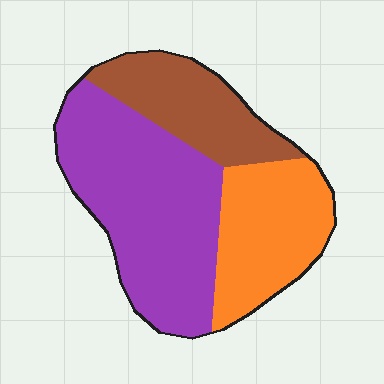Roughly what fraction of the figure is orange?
Orange takes up about one quarter (1/4) of the figure.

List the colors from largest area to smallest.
From largest to smallest: purple, orange, brown.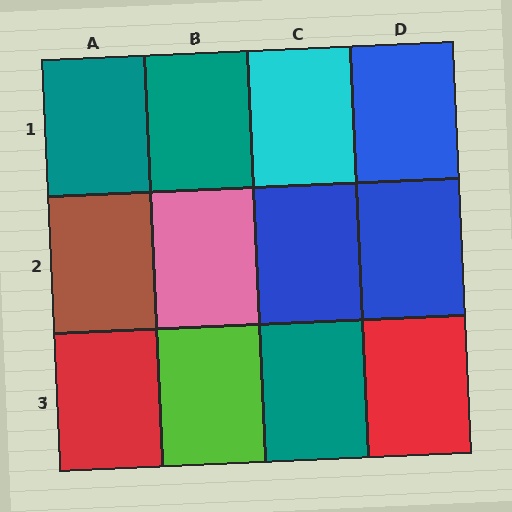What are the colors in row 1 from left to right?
Teal, teal, cyan, blue.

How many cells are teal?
3 cells are teal.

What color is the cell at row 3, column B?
Lime.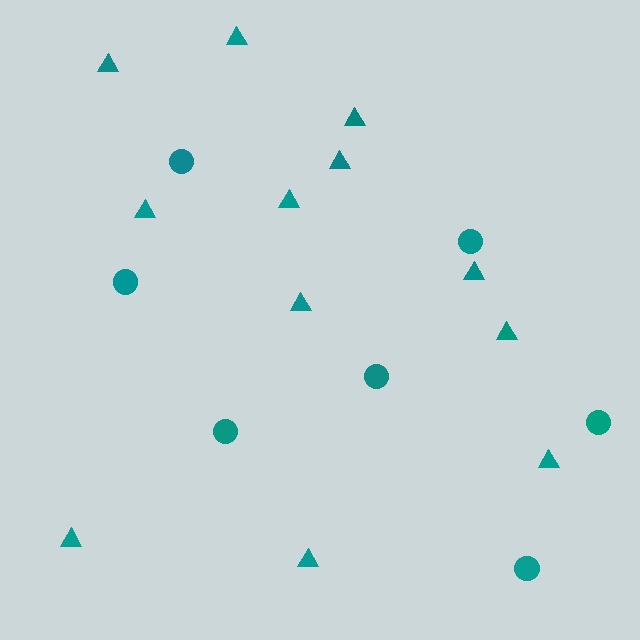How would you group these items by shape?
There are 2 groups: one group of circles (7) and one group of triangles (12).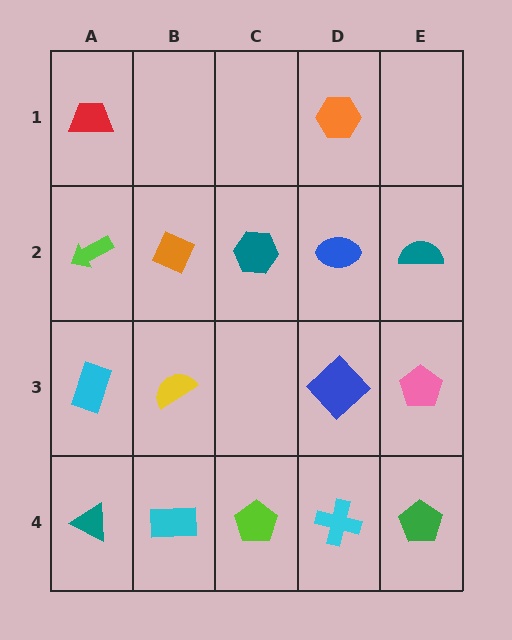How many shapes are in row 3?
4 shapes.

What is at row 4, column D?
A cyan cross.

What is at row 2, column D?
A blue ellipse.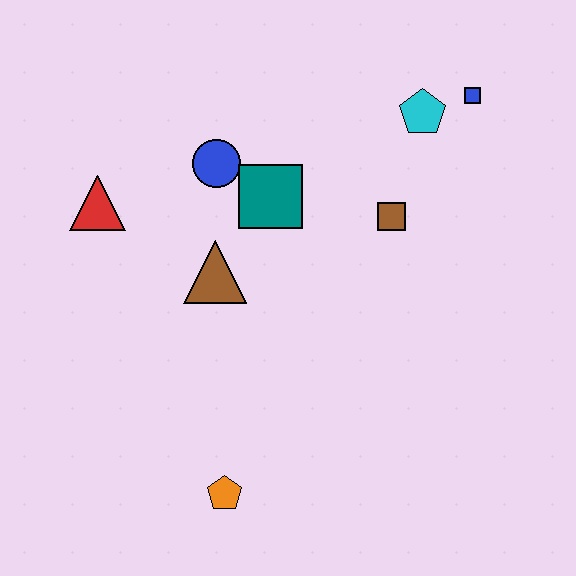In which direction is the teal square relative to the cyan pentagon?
The teal square is to the left of the cyan pentagon.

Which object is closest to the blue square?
The cyan pentagon is closest to the blue square.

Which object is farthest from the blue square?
The orange pentagon is farthest from the blue square.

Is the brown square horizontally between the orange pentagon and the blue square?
Yes